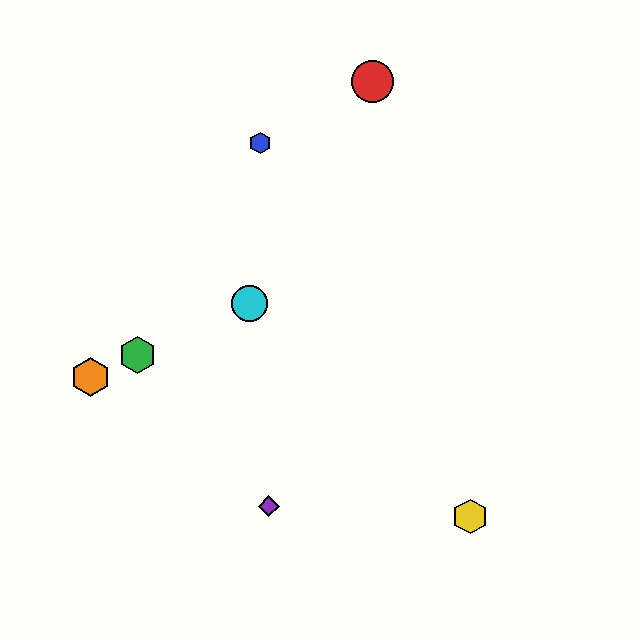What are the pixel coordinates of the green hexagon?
The green hexagon is at (138, 355).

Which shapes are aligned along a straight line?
The green hexagon, the orange hexagon, the cyan circle are aligned along a straight line.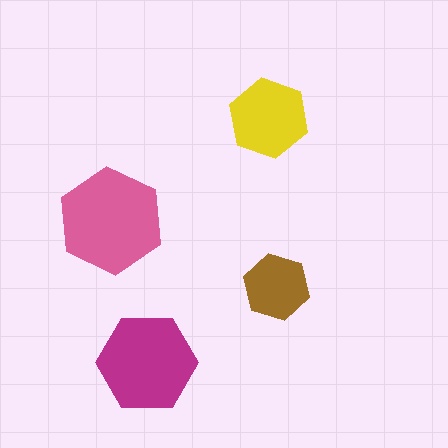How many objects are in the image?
There are 4 objects in the image.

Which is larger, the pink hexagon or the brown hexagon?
The pink one.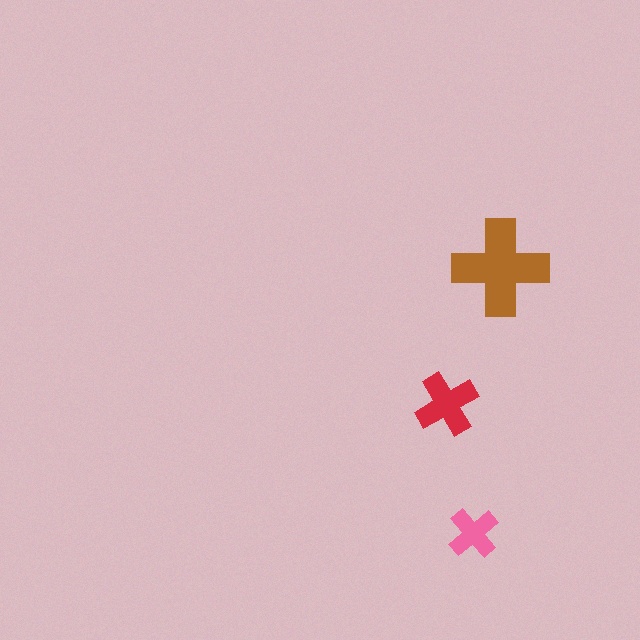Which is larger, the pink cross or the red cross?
The red one.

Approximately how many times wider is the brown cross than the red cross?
About 1.5 times wider.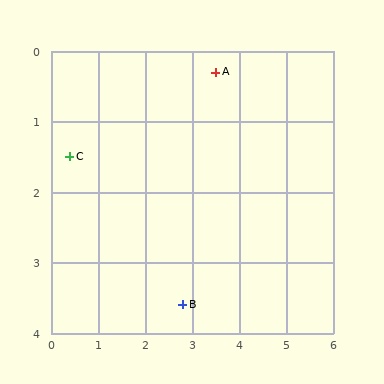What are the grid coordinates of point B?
Point B is at approximately (2.8, 3.6).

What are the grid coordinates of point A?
Point A is at approximately (3.5, 0.3).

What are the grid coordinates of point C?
Point C is at approximately (0.4, 1.5).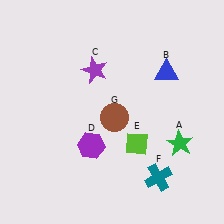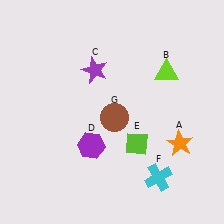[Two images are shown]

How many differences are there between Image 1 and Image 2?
There are 3 differences between the two images.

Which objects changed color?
A changed from green to orange. B changed from blue to lime. F changed from teal to cyan.